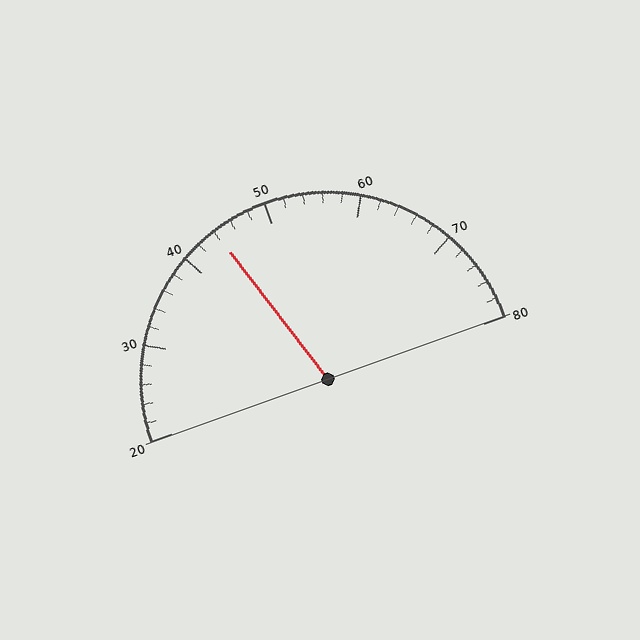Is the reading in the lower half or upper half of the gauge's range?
The reading is in the lower half of the range (20 to 80).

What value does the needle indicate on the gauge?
The needle indicates approximately 44.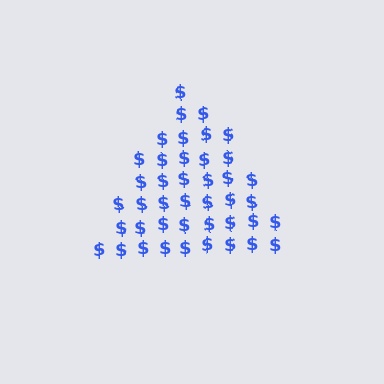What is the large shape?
The large shape is a triangle.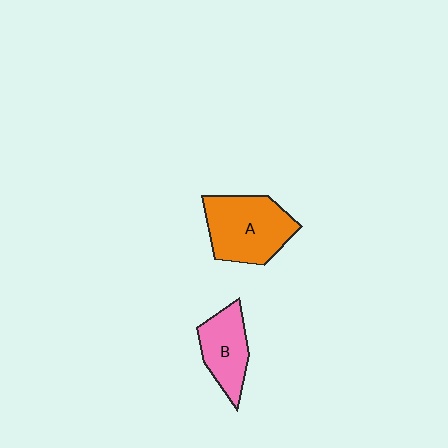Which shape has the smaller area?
Shape B (pink).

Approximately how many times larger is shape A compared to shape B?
Approximately 1.5 times.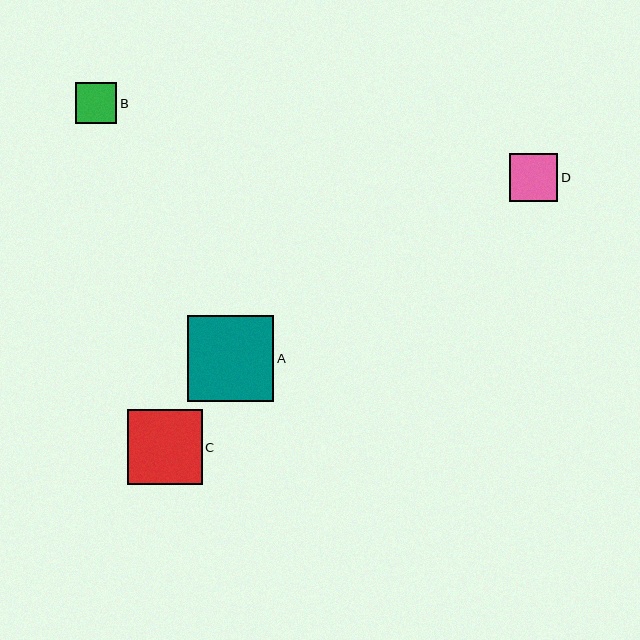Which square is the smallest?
Square B is the smallest with a size of approximately 41 pixels.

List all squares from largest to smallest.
From largest to smallest: A, C, D, B.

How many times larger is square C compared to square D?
Square C is approximately 1.5 times the size of square D.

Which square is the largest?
Square A is the largest with a size of approximately 86 pixels.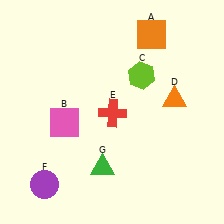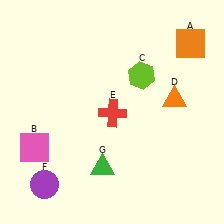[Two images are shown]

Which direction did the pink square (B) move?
The pink square (B) moved left.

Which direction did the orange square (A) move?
The orange square (A) moved right.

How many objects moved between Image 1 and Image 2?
2 objects moved between the two images.